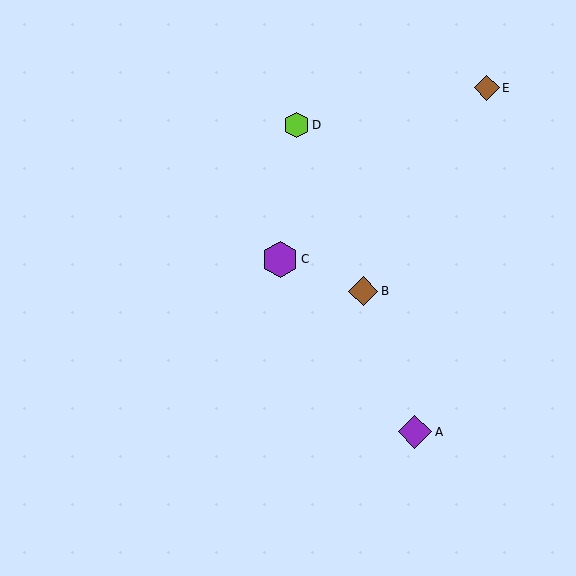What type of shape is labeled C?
Shape C is a purple hexagon.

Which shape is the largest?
The purple hexagon (labeled C) is the largest.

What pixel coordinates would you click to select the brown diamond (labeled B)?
Click at (363, 291) to select the brown diamond B.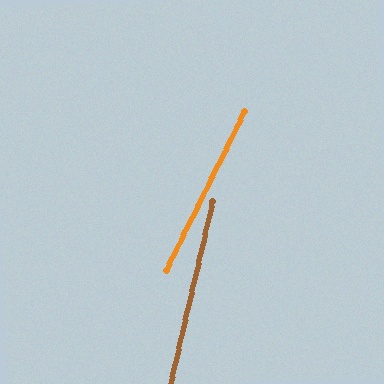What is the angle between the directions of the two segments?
Approximately 13 degrees.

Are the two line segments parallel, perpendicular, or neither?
Neither parallel nor perpendicular — they differ by about 13°.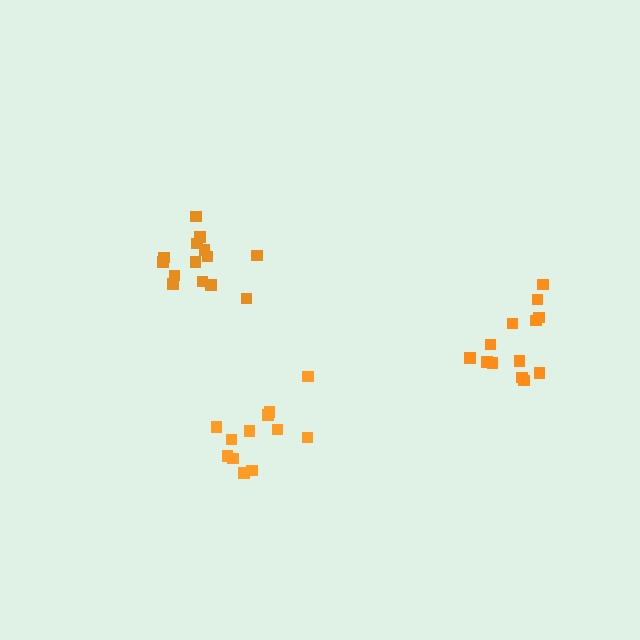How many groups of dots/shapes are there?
There are 3 groups.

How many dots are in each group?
Group 1: 14 dots, Group 2: 13 dots, Group 3: 12 dots (39 total).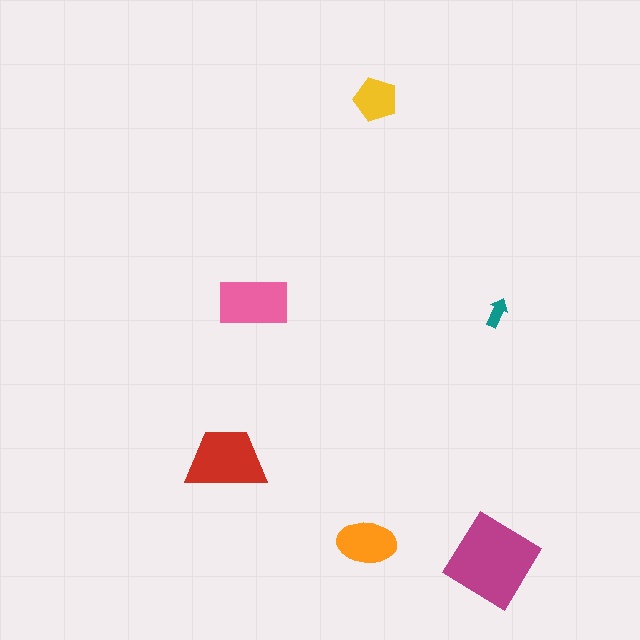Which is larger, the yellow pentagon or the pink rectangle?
The pink rectangle.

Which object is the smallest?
The teal arrow.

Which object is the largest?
The magenta diamond.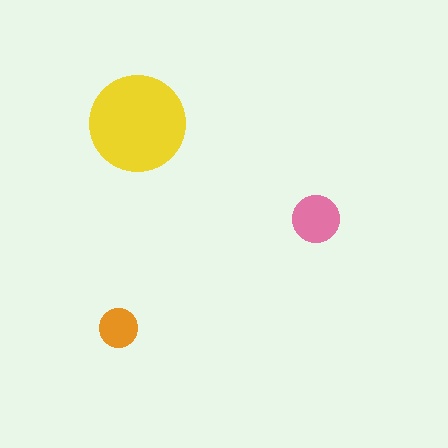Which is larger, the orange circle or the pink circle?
The pink one.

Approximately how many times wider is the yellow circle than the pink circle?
About 2 times wider.